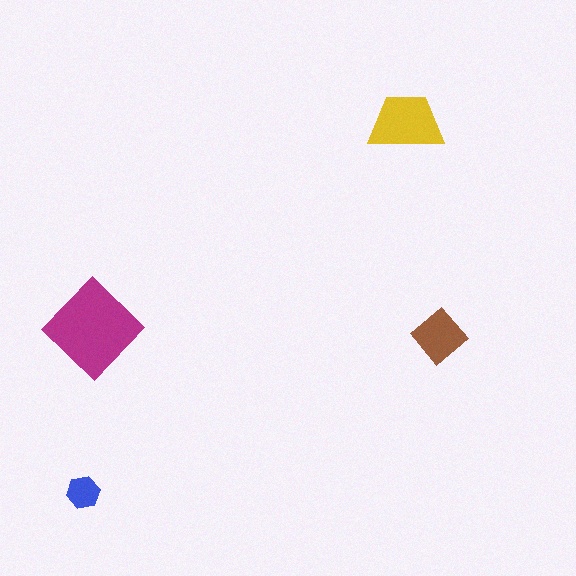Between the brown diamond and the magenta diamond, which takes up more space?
The magenta diamond.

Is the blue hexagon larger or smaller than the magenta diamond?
Smaller.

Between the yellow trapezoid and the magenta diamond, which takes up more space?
The magenta diamond.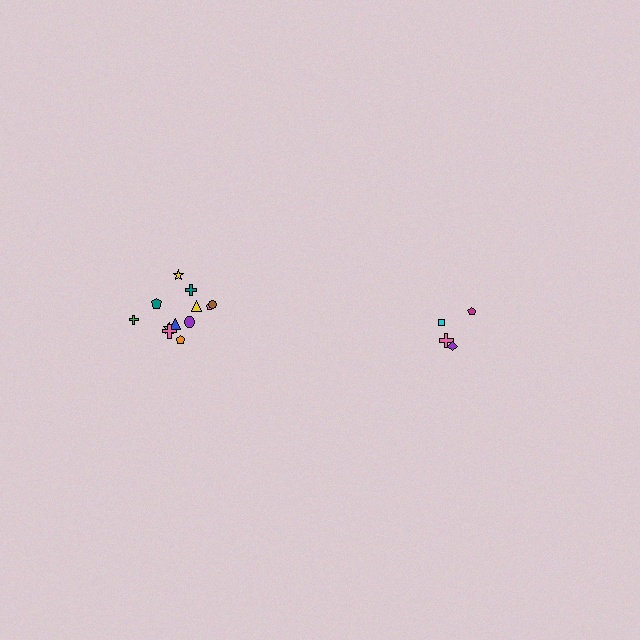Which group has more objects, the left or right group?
The left group.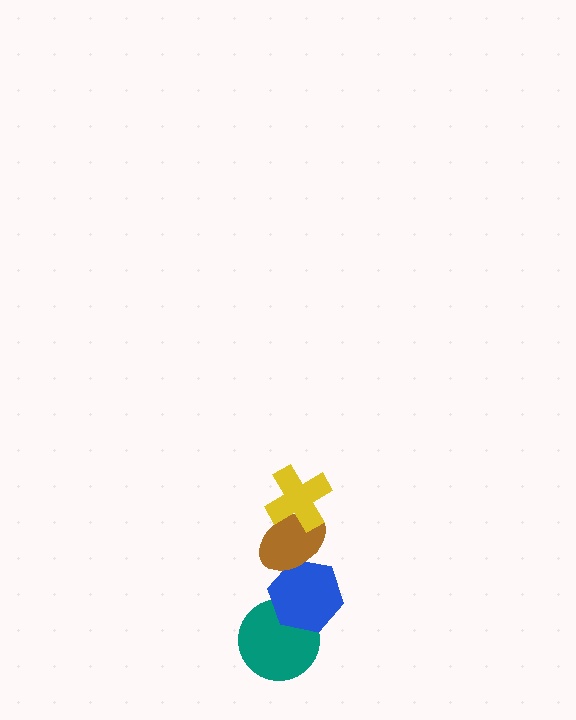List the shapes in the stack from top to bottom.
From top to bottom: the yellow cross, the brown ellipse, the blue hexagon, the teal circle.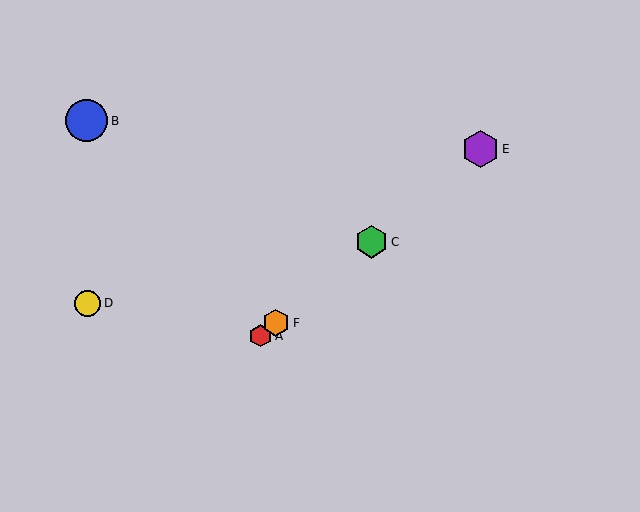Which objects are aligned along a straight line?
Objects A, C, E, F are aligned along a straight line.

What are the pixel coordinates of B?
Object B is at (87, 121).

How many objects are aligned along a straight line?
4 objects (A, C, E, F) are aligned along a straight line.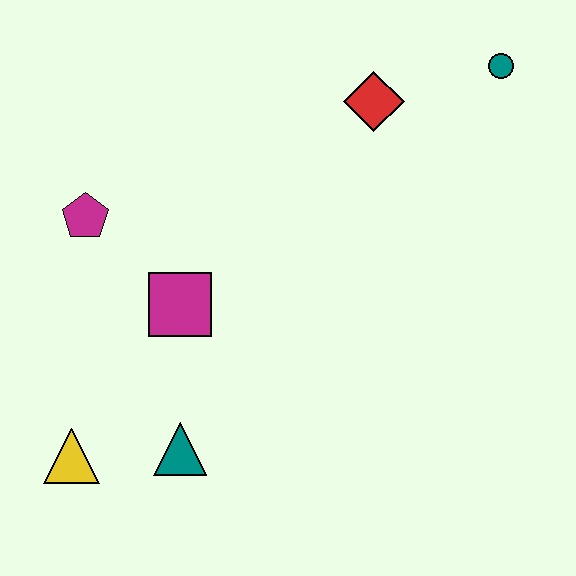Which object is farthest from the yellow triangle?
The teal circle is farthest from the yellow triangle.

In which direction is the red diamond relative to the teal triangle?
The red diamond is above the teal triangle.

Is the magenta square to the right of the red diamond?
No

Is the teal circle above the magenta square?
Yes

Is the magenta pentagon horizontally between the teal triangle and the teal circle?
No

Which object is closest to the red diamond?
The teal circle is closest to the red diamond.